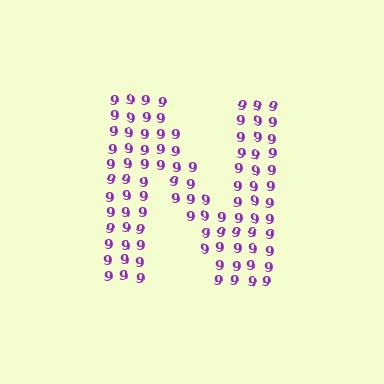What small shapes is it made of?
It is made of small digit 9's.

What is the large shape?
The large shape is the letter N.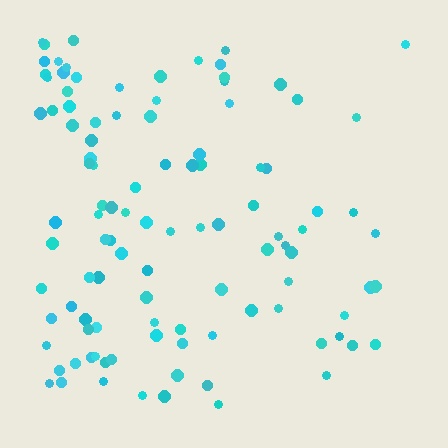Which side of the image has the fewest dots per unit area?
The right.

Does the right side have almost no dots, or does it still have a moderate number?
Still a moderate number, just noticeably fewer than the left.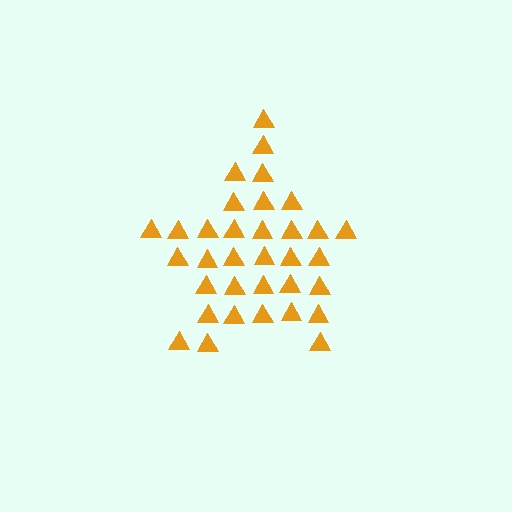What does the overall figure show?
The overall figure shows a star.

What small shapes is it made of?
It is made of small triangles.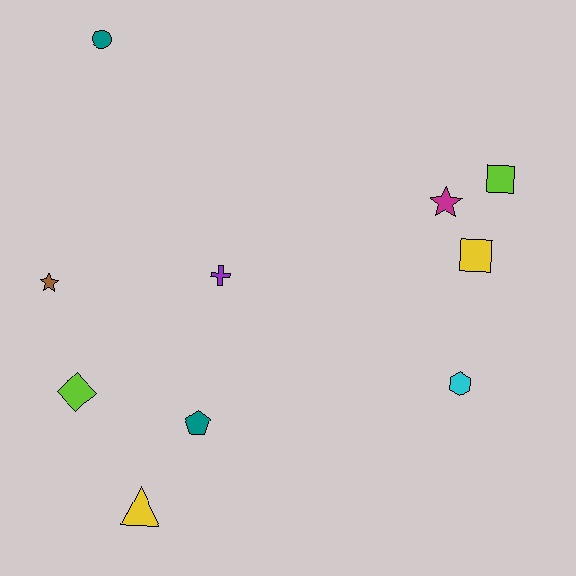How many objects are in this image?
There are 10 objects.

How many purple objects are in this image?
There is 1 purple object.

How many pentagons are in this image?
There is 1 pentagon.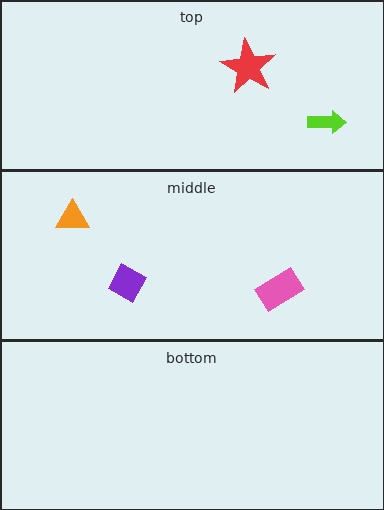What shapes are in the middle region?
The pink rectangle, the purple diamond, the orange triangle.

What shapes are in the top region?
The lime arrow, the red star.